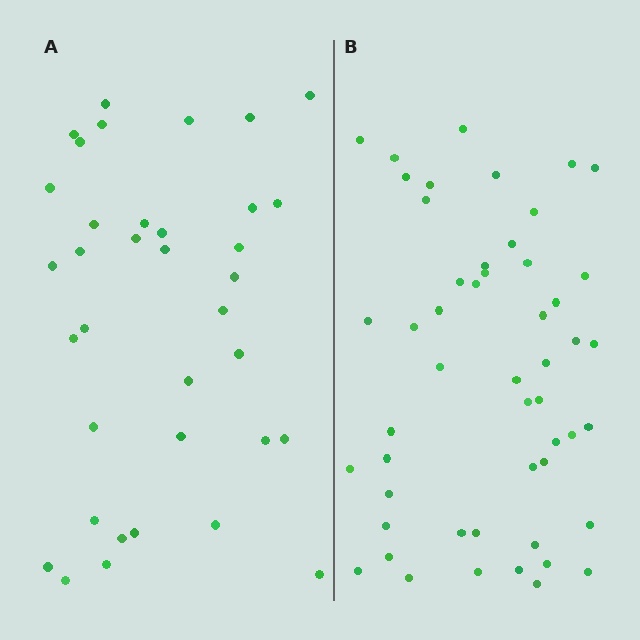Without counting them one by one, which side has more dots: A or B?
Region B (the right region) has more dots.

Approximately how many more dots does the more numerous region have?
Region B has approximately 15 more dots than region A.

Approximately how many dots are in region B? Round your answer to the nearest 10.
About 50 dots. (The exact count is 51, which rounds to 50.)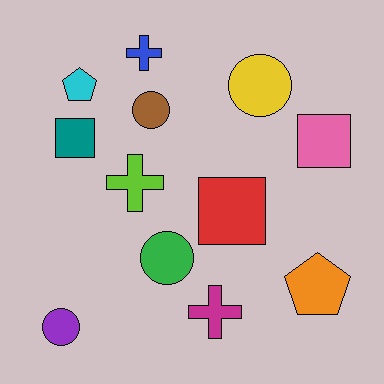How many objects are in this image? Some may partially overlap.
There are 12 objects.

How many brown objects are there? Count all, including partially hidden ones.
There is 1 brown object.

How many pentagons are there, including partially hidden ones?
There are 2 pentagons.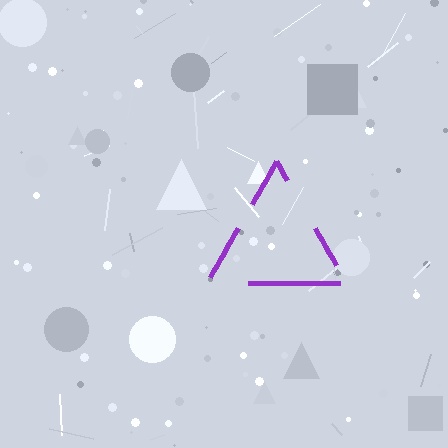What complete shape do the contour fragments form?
The contour fragments form a triangle.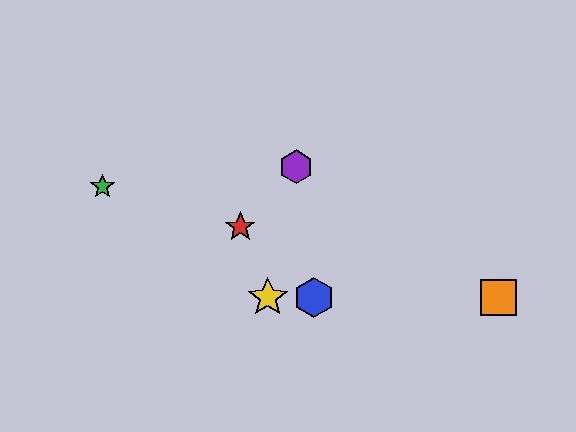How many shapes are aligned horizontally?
3 shapes (the blue hexagon, the yellow star, the orange square) are aligned horizontally.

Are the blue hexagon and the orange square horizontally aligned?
Yes, both are at y≈297.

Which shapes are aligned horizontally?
The blue hexagon, the yellow star, the orange square are aligned horizontally.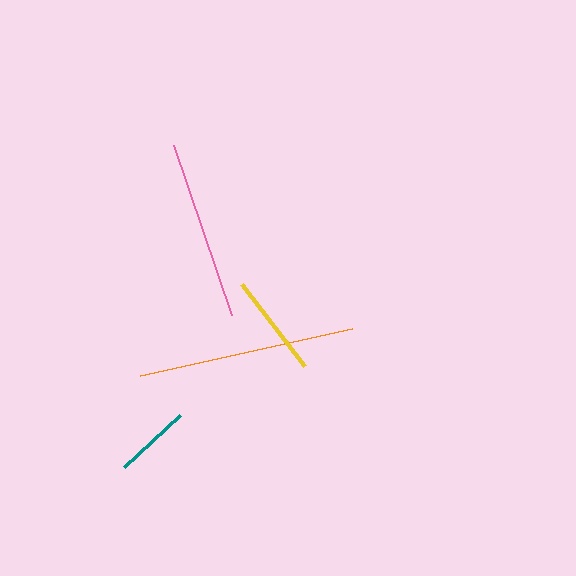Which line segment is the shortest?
The teal line is the shortest at approximately 75 pixels.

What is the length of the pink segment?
The pink segment is approximately 179 pixels long.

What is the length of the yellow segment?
The yellow segment is approximately 103 pixels long.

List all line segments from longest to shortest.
From longest to shortest: orange, pink, yellow, teal.